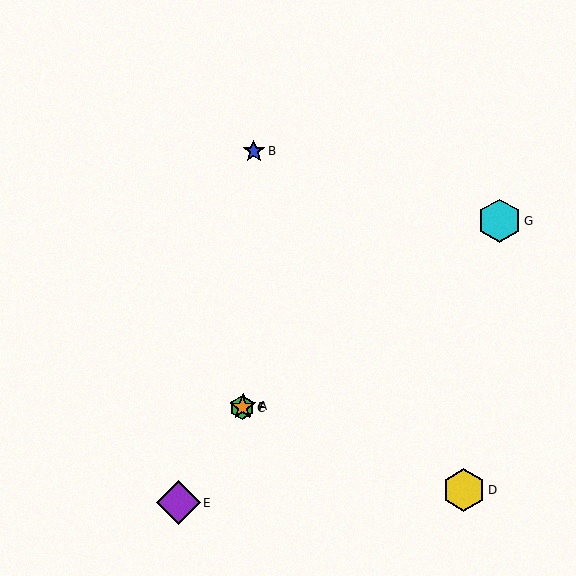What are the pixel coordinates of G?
Object G is at (499, 221).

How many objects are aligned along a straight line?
4 objects (A, C, E, F) are aligned along a straight line.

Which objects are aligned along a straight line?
Objects A, C, E, F are aligned along a straight line.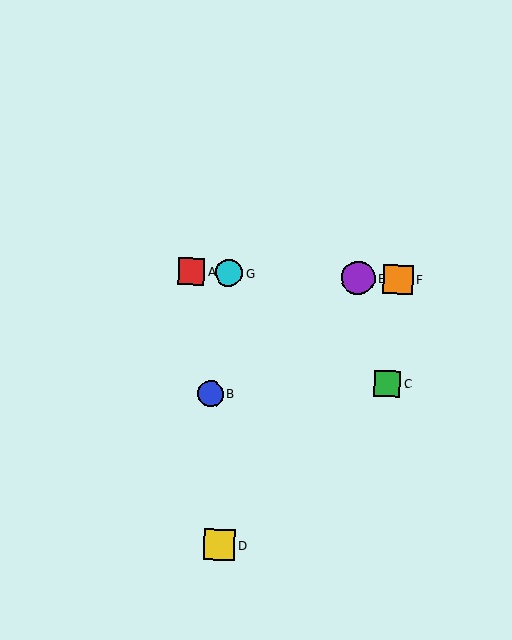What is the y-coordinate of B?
Object B is at y≈394.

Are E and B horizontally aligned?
No, E is at y≈278 and B is at y≈394.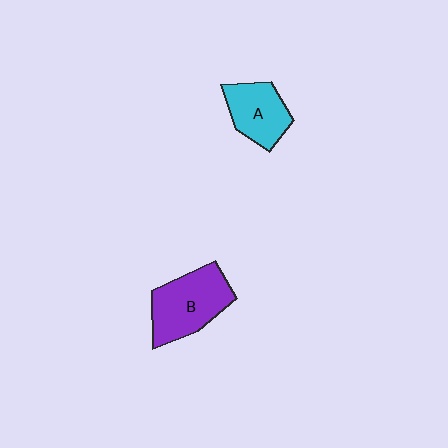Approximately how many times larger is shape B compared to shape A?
Approximately 1.4 times.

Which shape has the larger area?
Shape B (purple).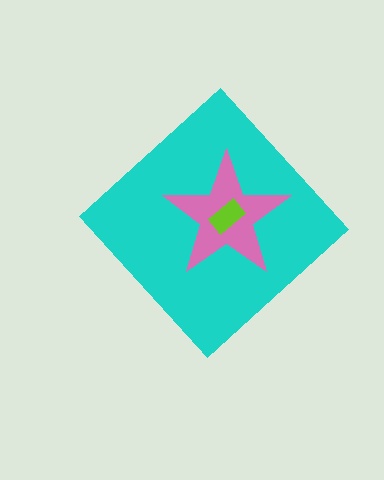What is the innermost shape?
The lime rectangle.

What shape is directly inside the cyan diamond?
The pink star.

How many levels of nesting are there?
3.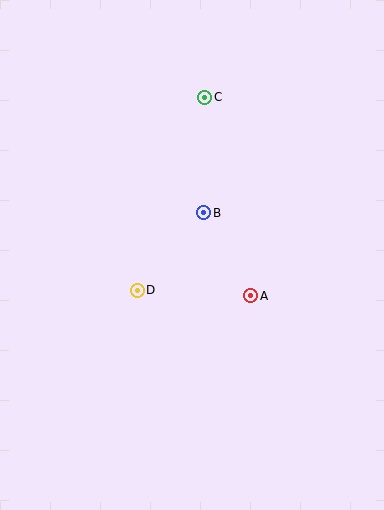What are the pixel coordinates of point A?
Point A is at (251, 296).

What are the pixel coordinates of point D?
Point D is at (137, 290).